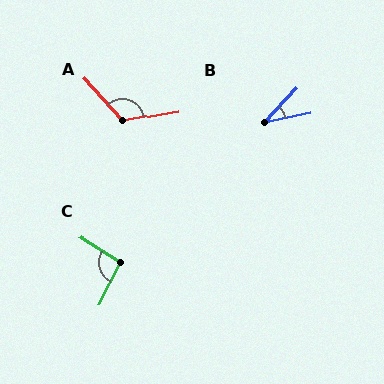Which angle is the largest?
A, at approximately 122 degrees.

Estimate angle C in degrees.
Approximately 96 degrees.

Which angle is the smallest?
B, at approximately 36 degrees.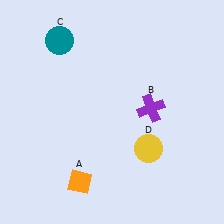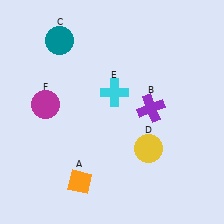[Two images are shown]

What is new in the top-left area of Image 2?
A magenta circle (F) was added in the top-left area of Image 2.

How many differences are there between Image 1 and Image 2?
There are 2 differences between the two images.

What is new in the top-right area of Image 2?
A cyan cross (E) was added in the top-right area of Image 2.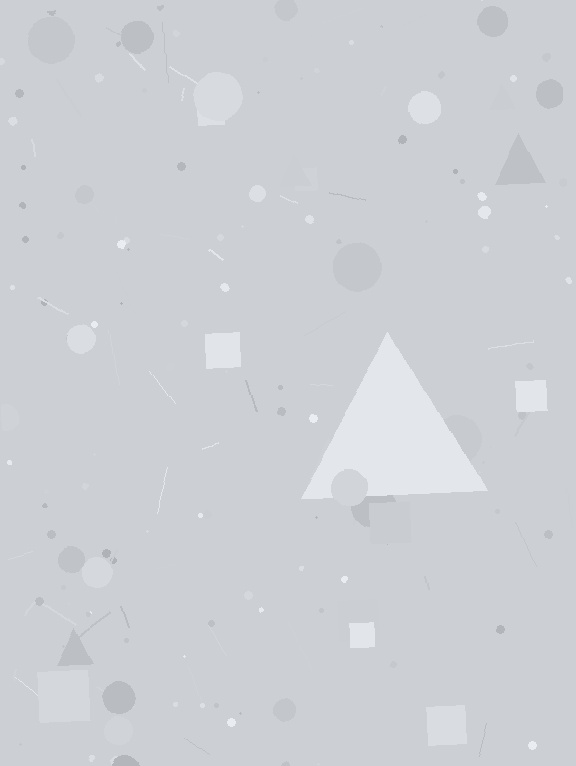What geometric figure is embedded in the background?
A triangle is embedded in the background.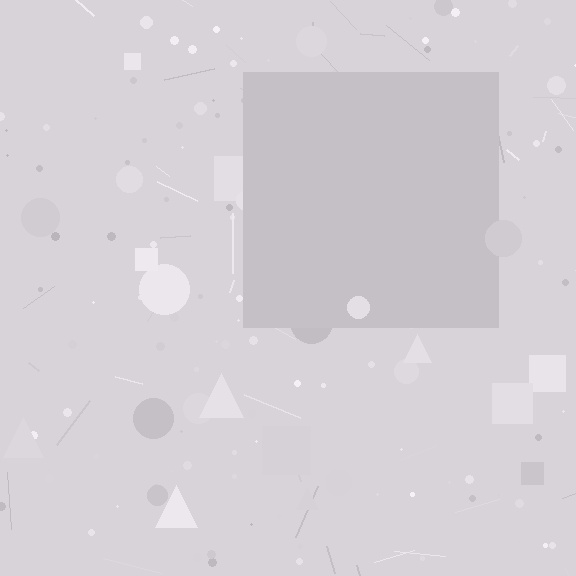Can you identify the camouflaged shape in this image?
The camouflaged shape is a square.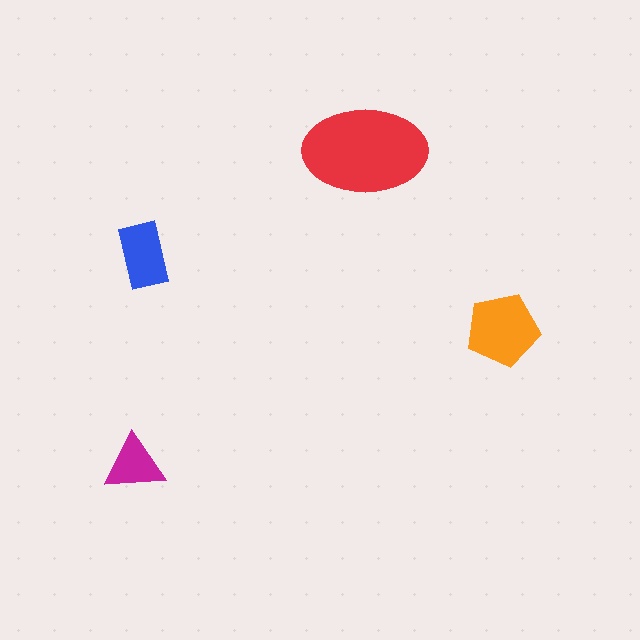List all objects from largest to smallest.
The red ellipse, the orange pentagon, the blue rectangle, the magenta triangle.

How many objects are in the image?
There are 4 objects in the image.